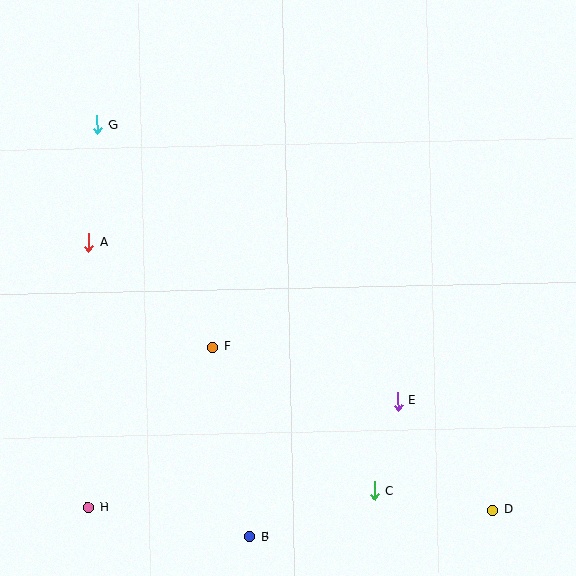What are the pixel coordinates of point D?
Point D is at (492, 510).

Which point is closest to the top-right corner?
Point E is closest to the top-right corner.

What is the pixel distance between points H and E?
The distance between H and E is 327 pixels.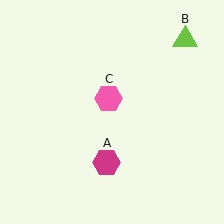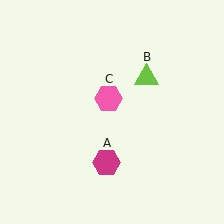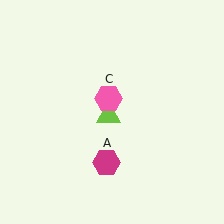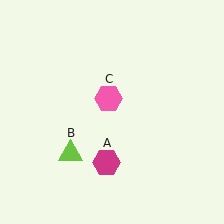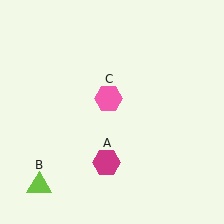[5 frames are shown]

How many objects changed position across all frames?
1 object changed position: lime triangle (object B).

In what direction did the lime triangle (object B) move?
The lime triangle (object B) moved down and to the left.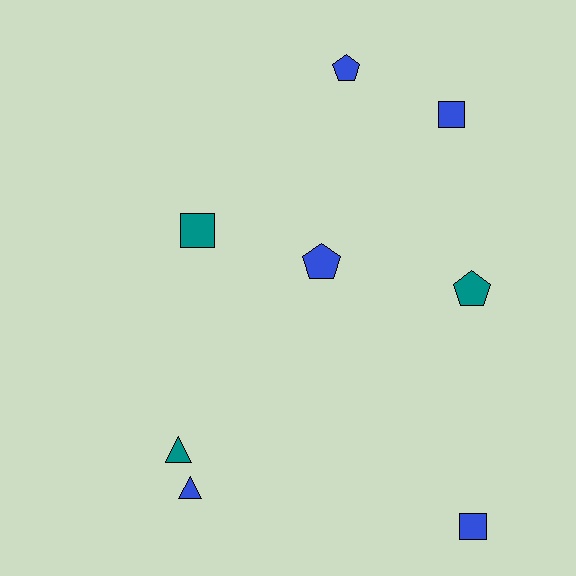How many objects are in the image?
There are 8 objects.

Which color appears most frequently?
Blue, with 5 objects.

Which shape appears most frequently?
Pentagon, with 3 objects.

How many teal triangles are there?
There is 1 teal triangle.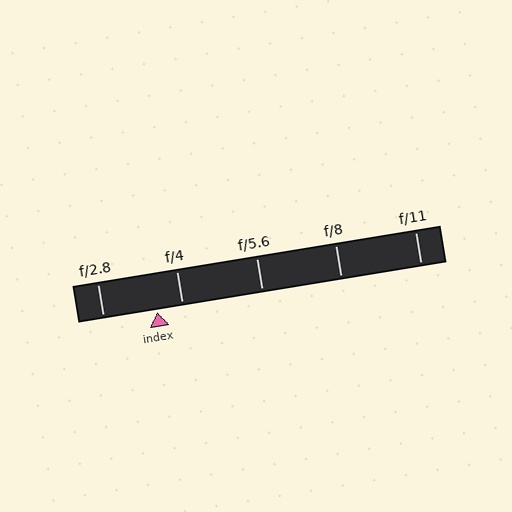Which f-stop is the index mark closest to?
The index mark is closest to f/4.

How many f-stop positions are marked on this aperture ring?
There are 5 f-stop positions marked.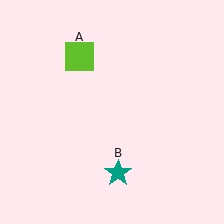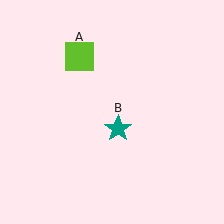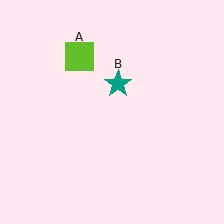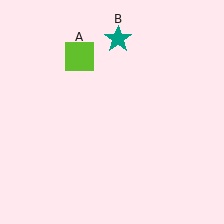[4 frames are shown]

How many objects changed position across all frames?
1 object changed position: teal star (object B).